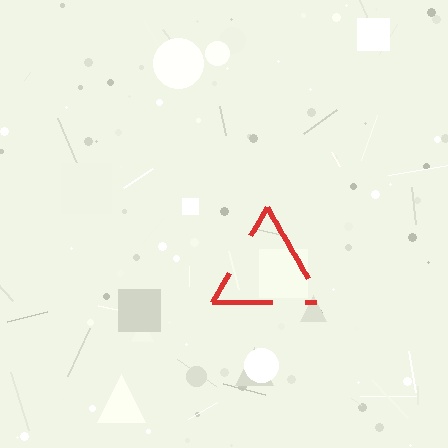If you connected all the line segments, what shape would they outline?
They would outline a triangle.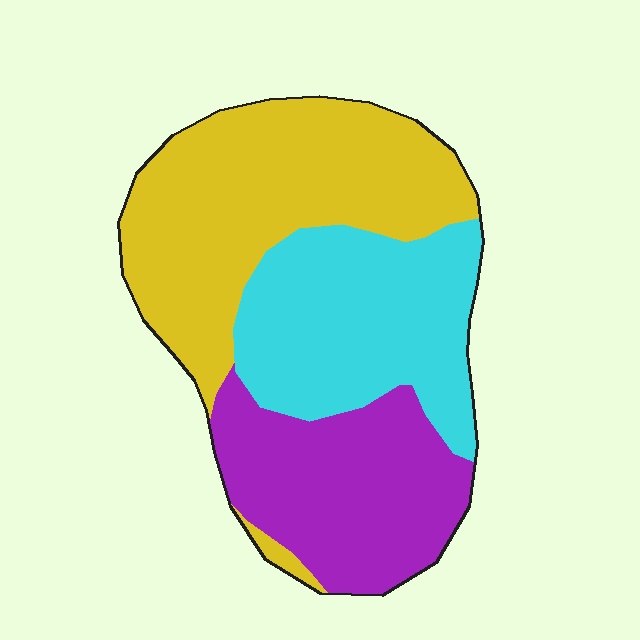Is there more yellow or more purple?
Yellow.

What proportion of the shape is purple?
Purple covers 28% of the shape.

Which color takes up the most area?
Yellow, at roughly 40%.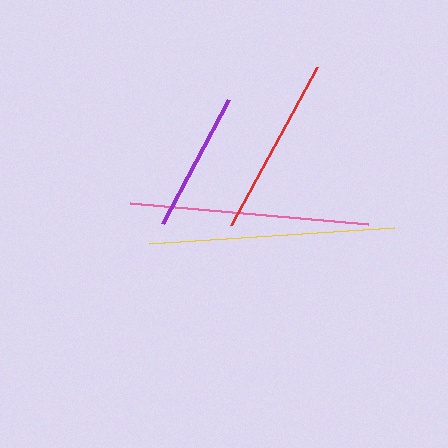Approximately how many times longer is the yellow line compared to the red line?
The yellow line is approximately 1.4 times the length of the red line.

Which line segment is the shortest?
The purple line is the shortest at approximately 140 pixels.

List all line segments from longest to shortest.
From longest to shortest: yellow, pink, red, purple.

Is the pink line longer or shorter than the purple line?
The pink line is longer than the purple line.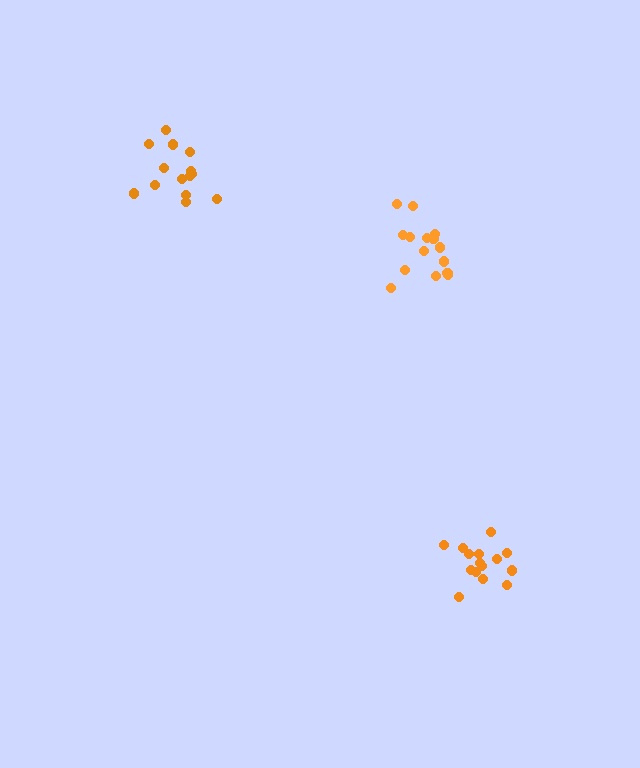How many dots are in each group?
Group 1: 15 dots, Group 2: 14 dots, Group 3: 15 dots (44 total).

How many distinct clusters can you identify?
There are 3 distinct clusters.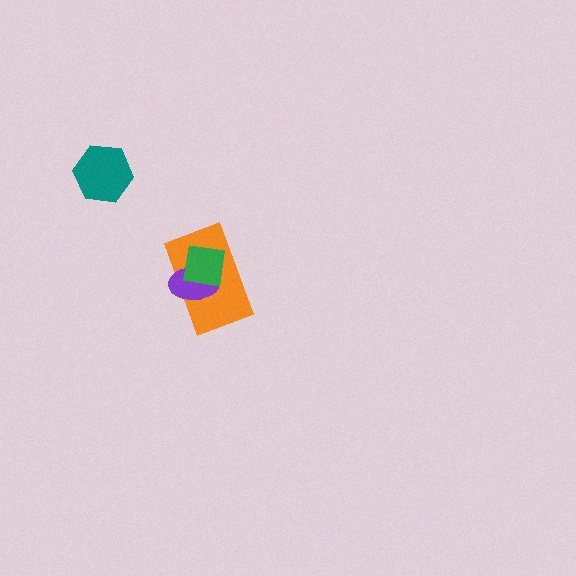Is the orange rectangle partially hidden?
Yes, it is partially covered by another shape.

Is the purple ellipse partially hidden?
Yes, it is partially covered by another shape.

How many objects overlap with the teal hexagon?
0 objects overlap with the teal hexagon.